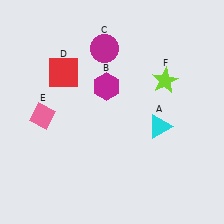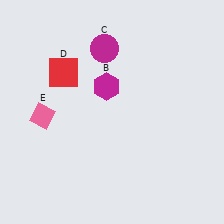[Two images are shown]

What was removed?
The lime star (F), the cyan triangle (A) were removed in Image 2.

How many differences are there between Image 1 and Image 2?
There are 2 differences between the two images.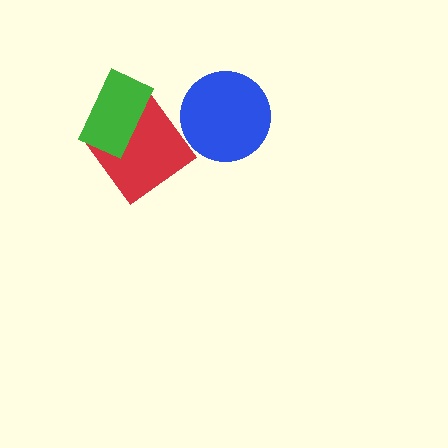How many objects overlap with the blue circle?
0 objects overlap with the blue circle.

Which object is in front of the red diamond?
The green rectangle is in front of the red diamond.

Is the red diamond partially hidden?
Yes, it is partially covered by another shape.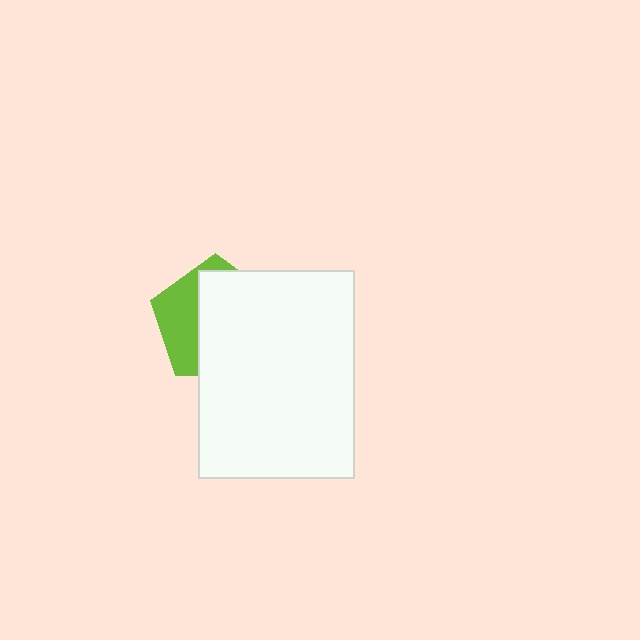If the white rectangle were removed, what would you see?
You would see the complete lime pentagon.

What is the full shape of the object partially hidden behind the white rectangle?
The partially hidden object is a lime pentagon.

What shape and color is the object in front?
The object in front is a white rectangle.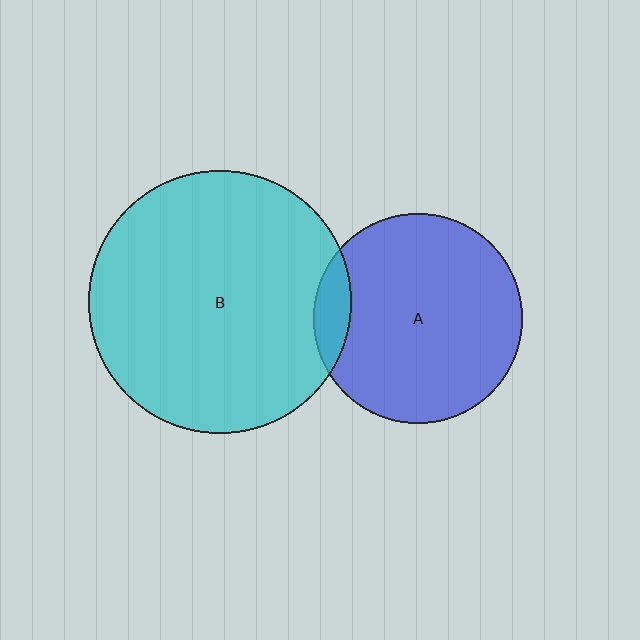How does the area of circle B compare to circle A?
Approximately 1.6 times.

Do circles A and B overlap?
Yes.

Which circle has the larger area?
Circle B (cyan).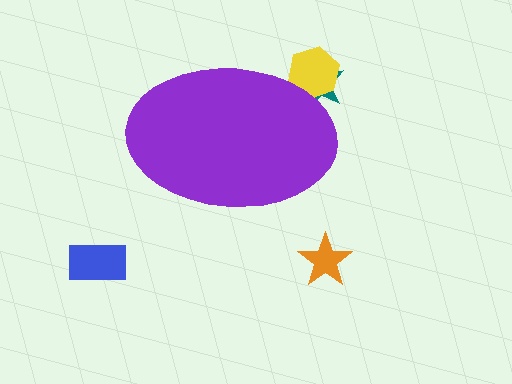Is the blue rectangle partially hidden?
No, the blue rectangle is fully visible.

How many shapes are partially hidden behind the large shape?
2 shapes are partially hidden.